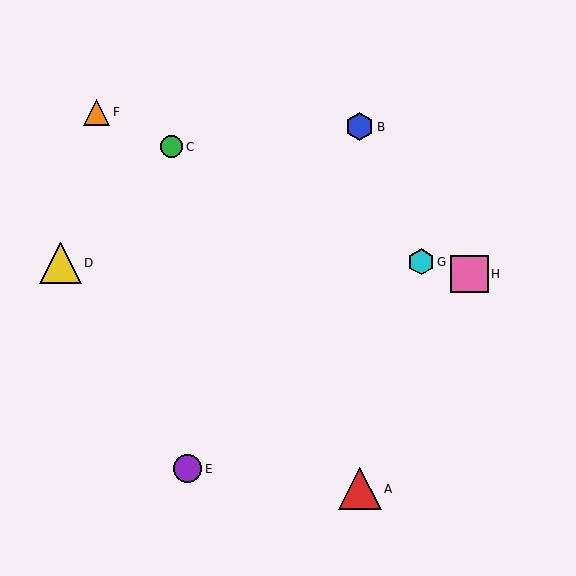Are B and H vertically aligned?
No, B is at x≈360 and H is at x≈470.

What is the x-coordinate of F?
Object F is at x≈97.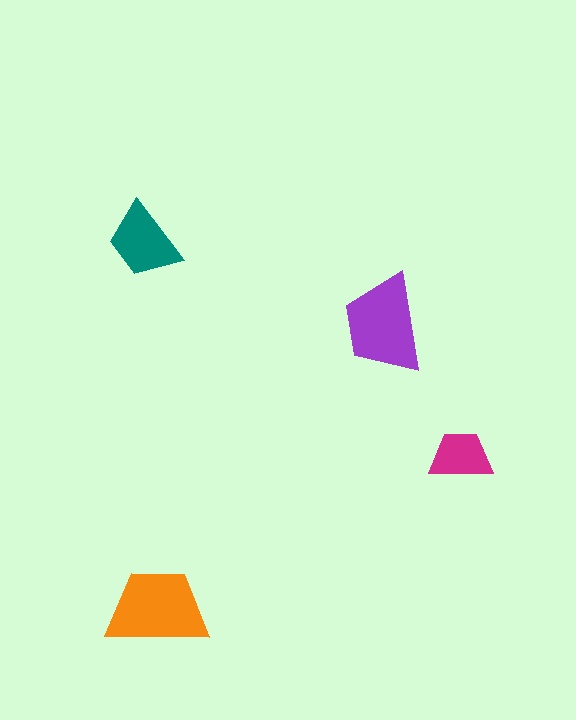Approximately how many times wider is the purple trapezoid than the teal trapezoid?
About 1.5 times wider.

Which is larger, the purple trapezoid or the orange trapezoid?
The orange one.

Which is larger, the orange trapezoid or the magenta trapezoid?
The orange one.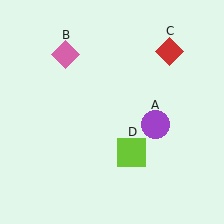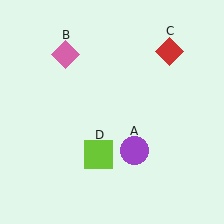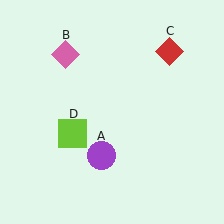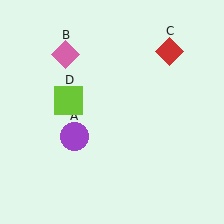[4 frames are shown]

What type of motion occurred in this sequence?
The purple circle (object A), lime square (object D) rotated clockwise around the center of the scene.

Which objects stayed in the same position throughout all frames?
Pink diamond (object B) and red diamond (object C) remained stationary.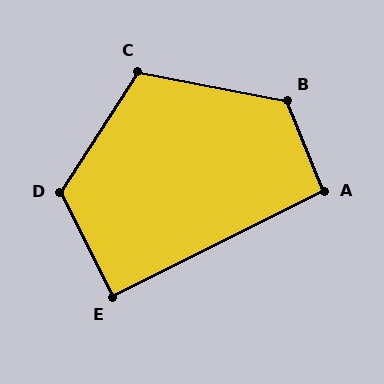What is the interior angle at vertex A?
Approximately 95 degrees (approximately right).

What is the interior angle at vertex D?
Approximately 121 degrees (obtuse).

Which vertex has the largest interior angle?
B, at approximately 123 degrees.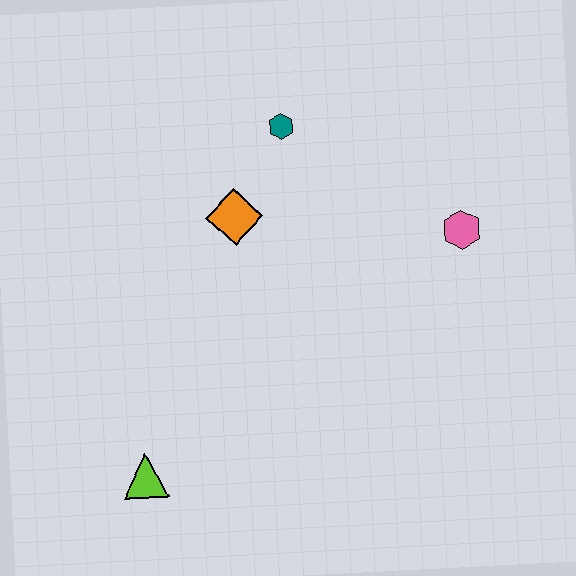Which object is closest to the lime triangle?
The orange diamond is closest to the lime triangle.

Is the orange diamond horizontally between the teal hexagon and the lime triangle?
Yes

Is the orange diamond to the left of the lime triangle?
No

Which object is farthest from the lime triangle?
The pink hexagon is farthest from the lime triangle.